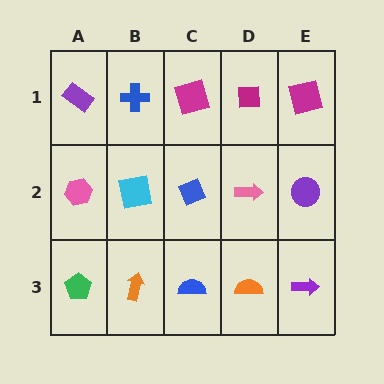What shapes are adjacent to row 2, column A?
A purple rectangle (row 1, column A), a green pentagon (row 3, column A), a cyan square (row 2, column B).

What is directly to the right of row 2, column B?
A blue diamond.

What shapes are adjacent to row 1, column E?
A purple circle (row 2, column E), a magenta square (row 1, column D).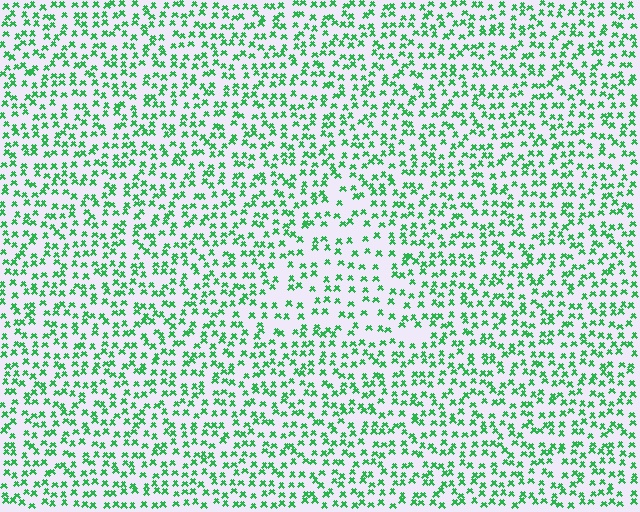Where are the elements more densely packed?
The elements are more densely packed outside the triangle boundary.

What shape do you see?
I see a triangle.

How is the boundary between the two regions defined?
The boundary is defined by a change in element density (approximately 1.7x ratio). All elements are the same color, size, and shape.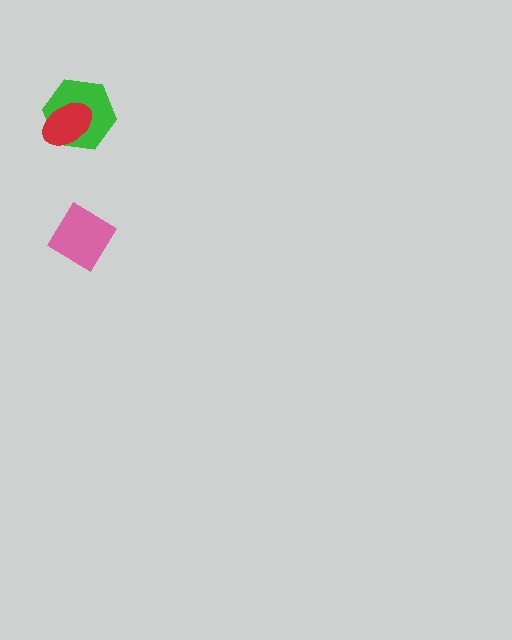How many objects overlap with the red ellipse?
1 object overlaps with the red ellipse.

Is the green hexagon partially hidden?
Yes, it is partially covered by another shape.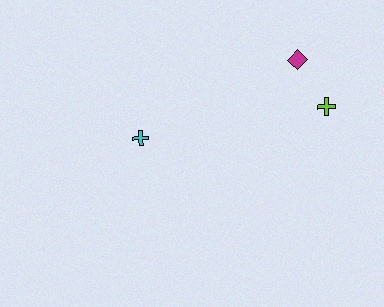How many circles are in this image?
There are no circles.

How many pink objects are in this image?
There are no pink objects.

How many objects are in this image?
There are 3 objects.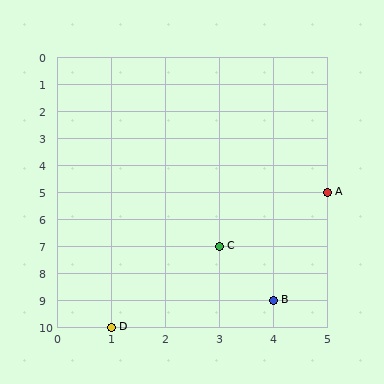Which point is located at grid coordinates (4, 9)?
Point B is at (4, 9).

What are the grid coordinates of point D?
Point D is at grid coordinates (1, 10).